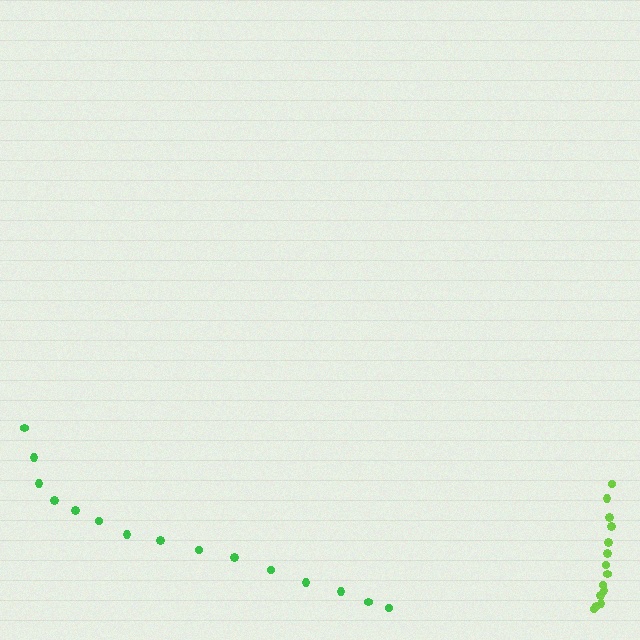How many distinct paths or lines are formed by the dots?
There are 2 distinct paths.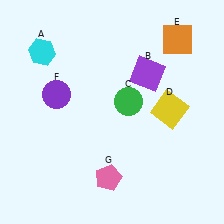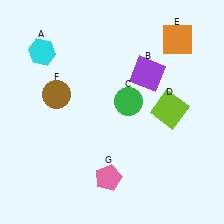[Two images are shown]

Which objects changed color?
D changed from yellow to lime. F changed from purple to brown.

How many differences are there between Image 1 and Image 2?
There are 2 differences between the two images.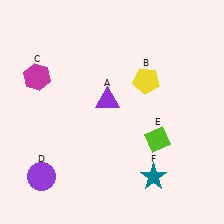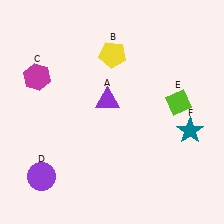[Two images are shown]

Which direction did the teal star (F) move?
The teal star (F) moved up.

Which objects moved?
The objects that moved are: the yellow pentagon (B), the lime diamond (E), the teal star (F).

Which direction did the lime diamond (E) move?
The lime diamond (E) moved up.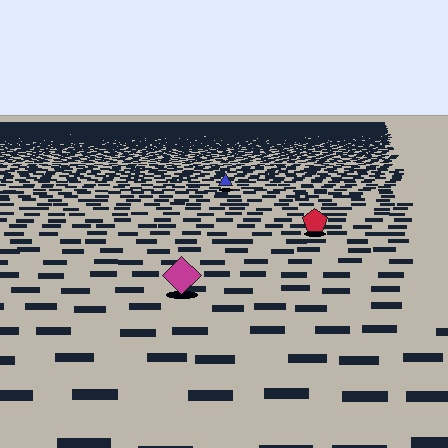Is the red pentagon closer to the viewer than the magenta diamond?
No. The magenta diamond is closer — you can tell from the texture gradient: the ground texture is coarser near it.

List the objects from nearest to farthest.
From nearest to farthest: the magenta diamond, the red pentagon, the blue triangle.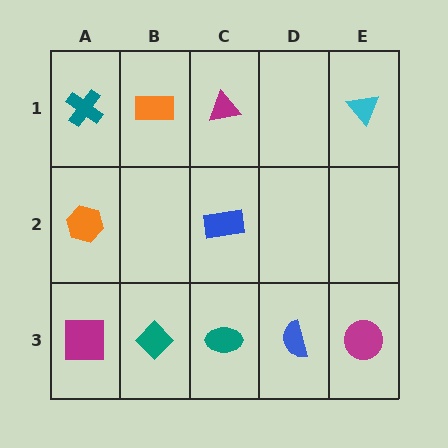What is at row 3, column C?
A teal ellipse.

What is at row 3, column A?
A magenta square.